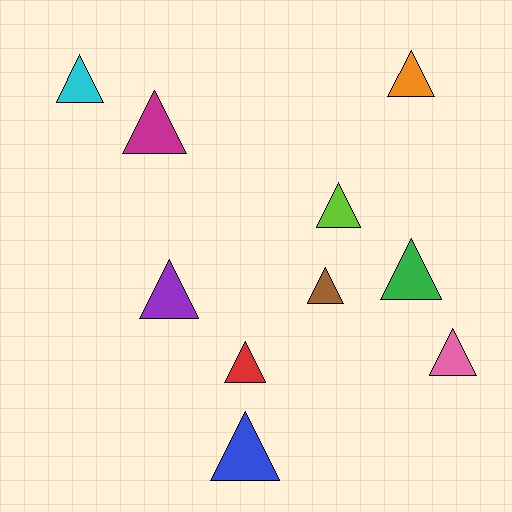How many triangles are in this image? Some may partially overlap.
There are 10 triangles.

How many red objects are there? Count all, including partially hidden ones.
There is 1 red object.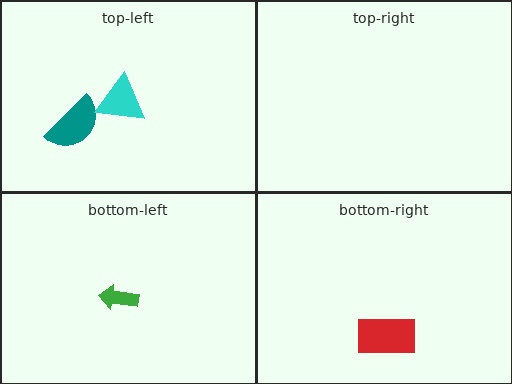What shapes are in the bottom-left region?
The green arrow.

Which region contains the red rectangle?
The bottom-right region.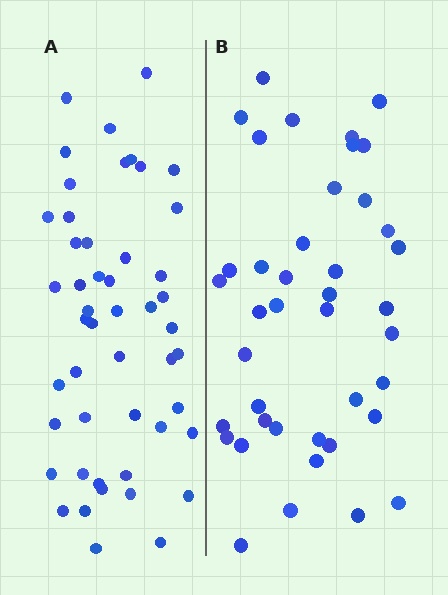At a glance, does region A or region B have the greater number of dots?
Region A (the left region) has more dots.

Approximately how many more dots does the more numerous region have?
Region A has roughly 8 or so more dots than region B.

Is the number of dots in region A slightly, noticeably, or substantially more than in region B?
Region A has only slightly more — the two regions are fairly close. The ratio is roughly 1.2 to 1.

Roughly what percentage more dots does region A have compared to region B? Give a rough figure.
About 20% more.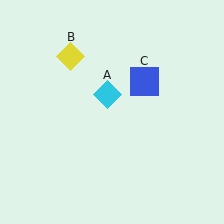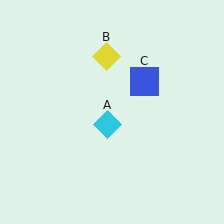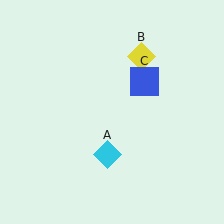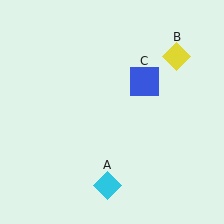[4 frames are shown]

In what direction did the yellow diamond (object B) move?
The yellow diamond (object B) moved right.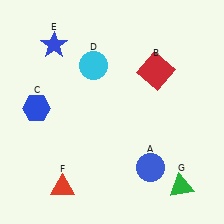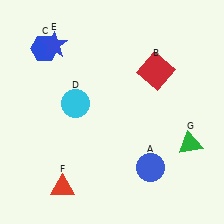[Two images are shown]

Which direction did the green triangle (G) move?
The green triangle (G) moved up.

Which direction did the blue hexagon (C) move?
The blue hexagon (C) moved up.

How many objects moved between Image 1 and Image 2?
3 objects moved between the two images.